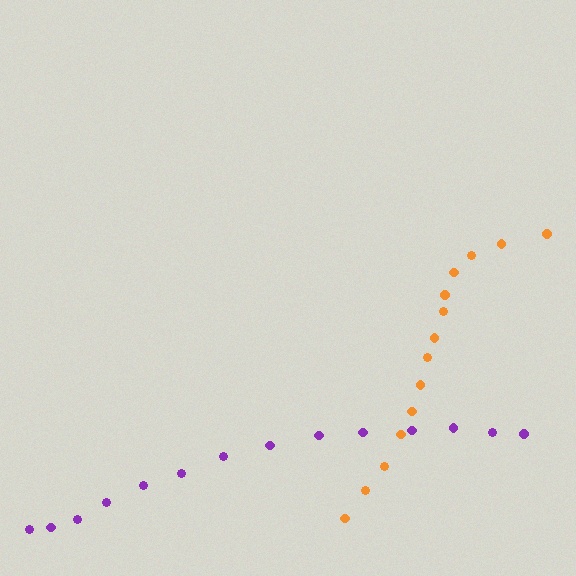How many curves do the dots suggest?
There are 2 distinct paths.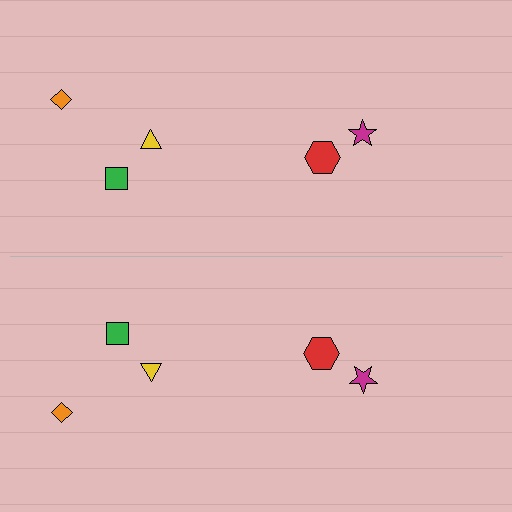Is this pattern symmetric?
Yes, this pattern has bilateral (reflection) symmetry.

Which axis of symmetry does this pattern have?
The pattern has a horizontal axis of symmetry running through the center of the image.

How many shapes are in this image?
There are 10 shapes in this image.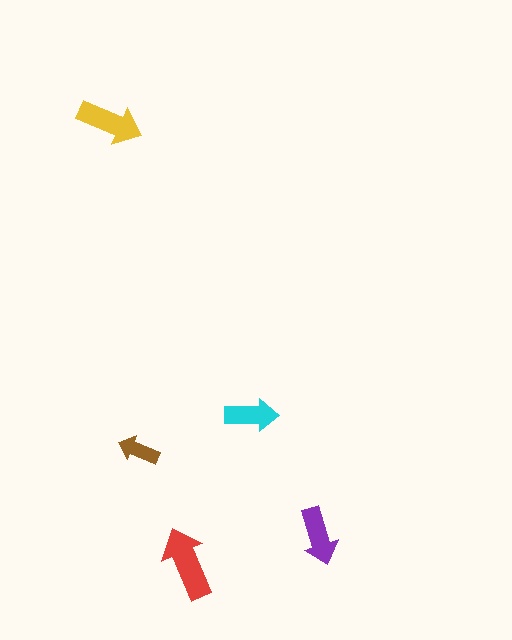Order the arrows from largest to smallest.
the red one, the yellow one, the purple one, the cyan one, the brown one.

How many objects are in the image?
There are 5 objects in the image.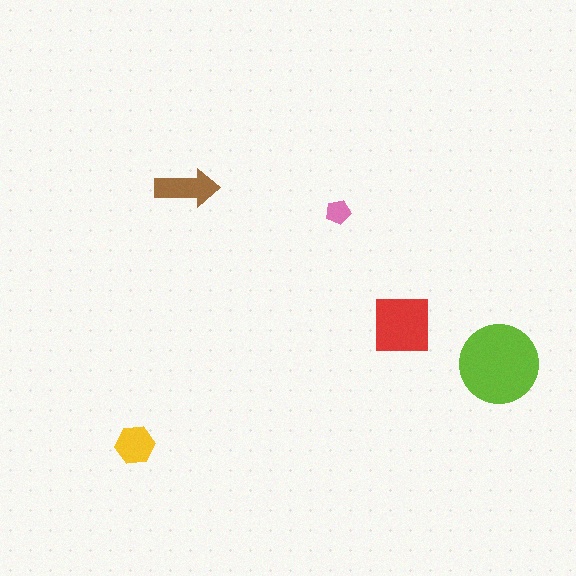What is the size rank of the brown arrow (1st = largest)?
3rd.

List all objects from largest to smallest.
The lime circle, the red square, the brown arrow, the yellow hexagon, the pink pentagon.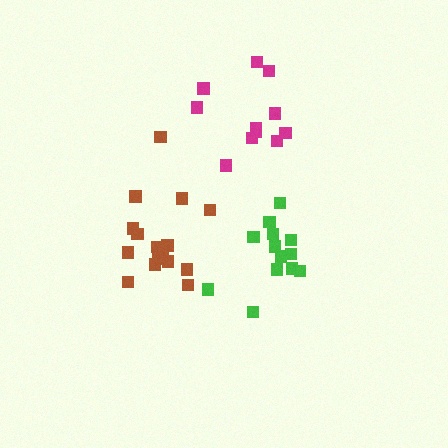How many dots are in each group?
Group 1: 13 dots, Group 2: 11 dots, Group 3: 16 dots (40 total).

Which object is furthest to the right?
The green cluster is rightmost.